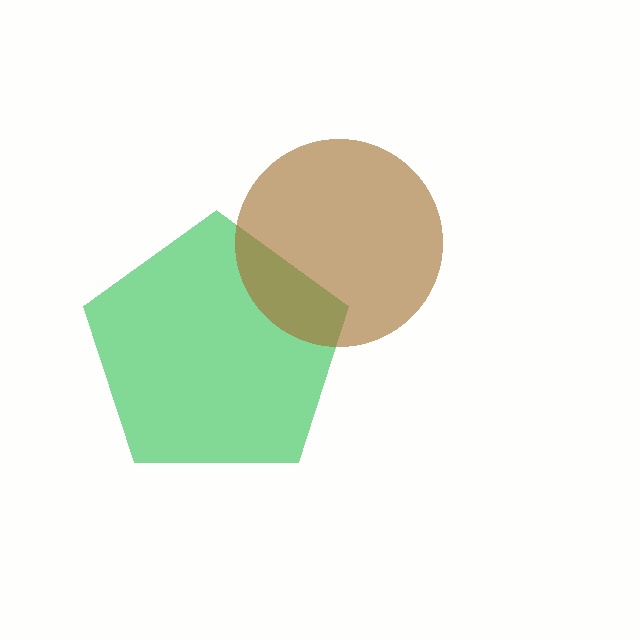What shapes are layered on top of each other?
The layered shapes are: a green pentagon, a brown circle.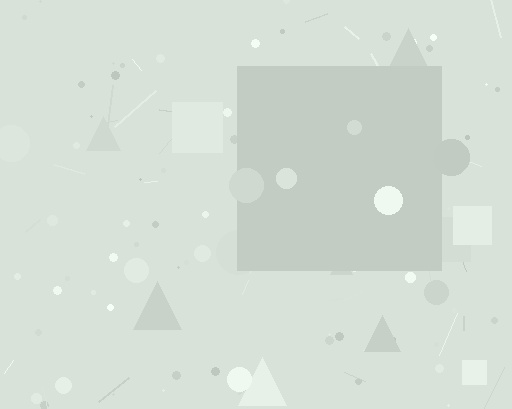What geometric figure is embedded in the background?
A square is embedded in the background.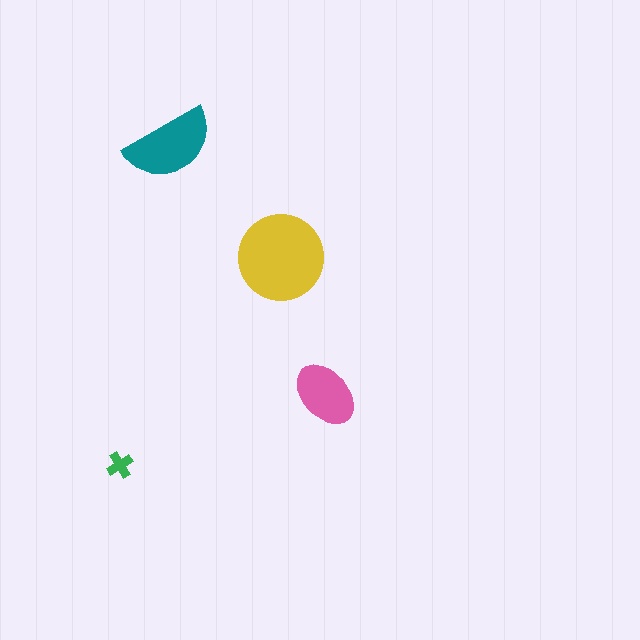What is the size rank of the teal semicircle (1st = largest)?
2nd.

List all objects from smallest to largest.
The green cross, the pink ellipse, the teal semicircle, the yellow circle.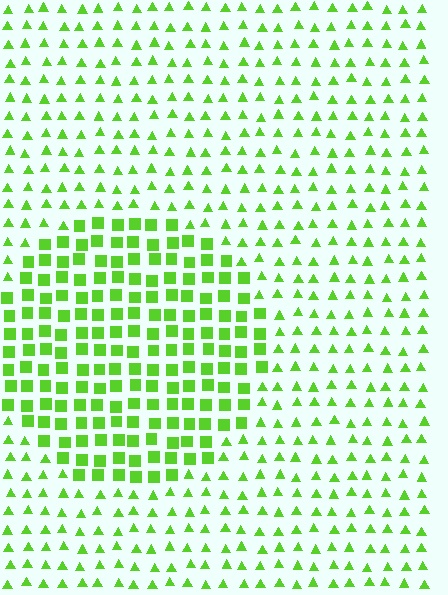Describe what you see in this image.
The image is filled with small lime elements arranged in a uniform grid. A circle-shaped region contains squares, while the surrounding area contains triangles. The boundary is defined purely by the change in element shape.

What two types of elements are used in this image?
The image uses squares inside the circle region and triangles outside it.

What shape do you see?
I see a circle.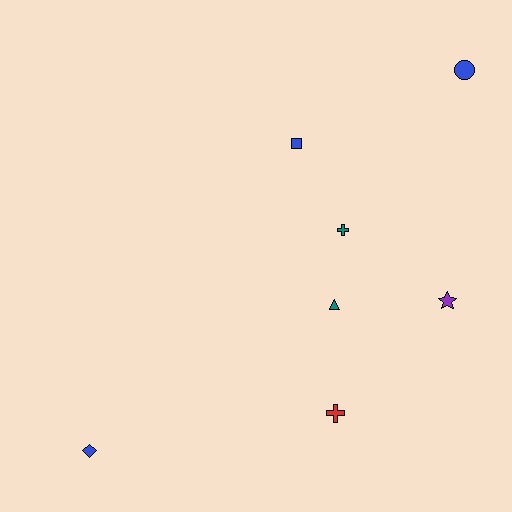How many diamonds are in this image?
There is 1 diamond.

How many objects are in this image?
There are 7 objects.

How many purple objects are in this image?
There is 1 purple object.